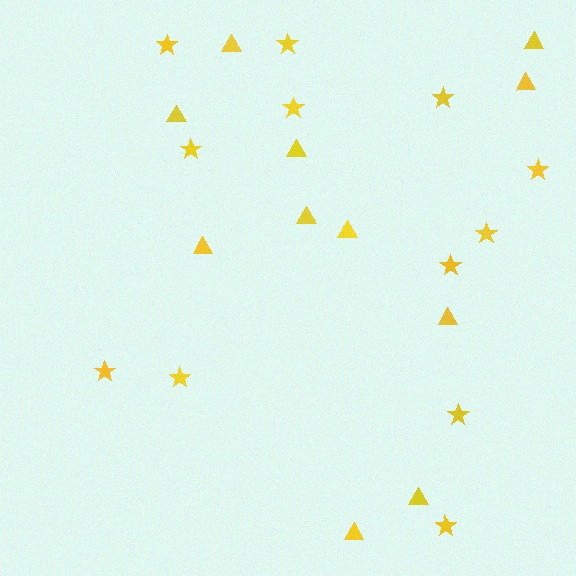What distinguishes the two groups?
There are 2 groups: one group of triangles (11) and one group of stars (12).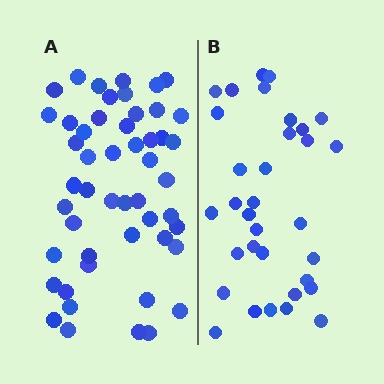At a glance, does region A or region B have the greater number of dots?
Region A (the left region) has more dots.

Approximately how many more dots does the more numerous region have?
Region A has approximately 15 more dots than region B.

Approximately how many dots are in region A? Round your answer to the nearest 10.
About 50 dots.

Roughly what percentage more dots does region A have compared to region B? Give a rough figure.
About 50% more.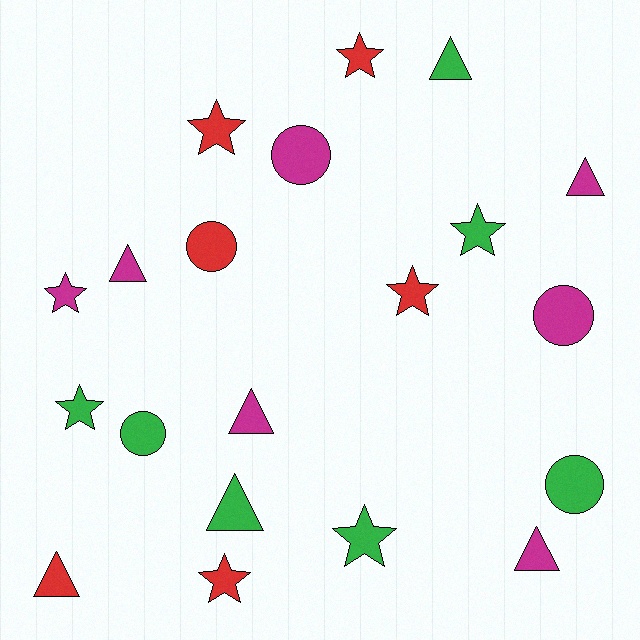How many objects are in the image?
There are 20 objects.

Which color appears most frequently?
Green, with 7 objects.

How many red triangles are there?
There is 1 red triangle.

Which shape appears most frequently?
Star, with 8 objects.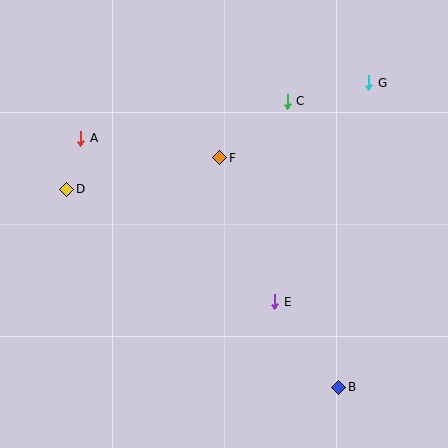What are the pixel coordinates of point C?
Point C is at (287, 101).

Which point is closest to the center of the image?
Point F at (220, 158) is closest to the center.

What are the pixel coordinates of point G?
Point G is at (369, 83).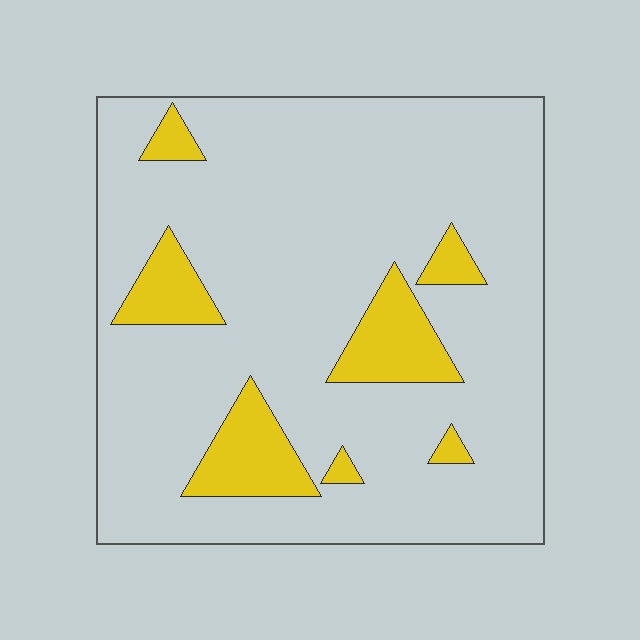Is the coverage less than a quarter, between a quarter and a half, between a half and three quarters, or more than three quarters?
Less than a quarter.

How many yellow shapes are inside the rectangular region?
7.